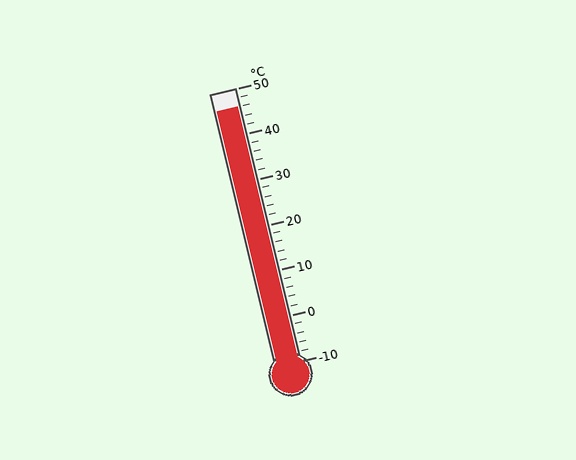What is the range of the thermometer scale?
The thermometer scale ranges from -10°C to 50°C.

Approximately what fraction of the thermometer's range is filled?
The thermometer is filled to approximately 95% of its range.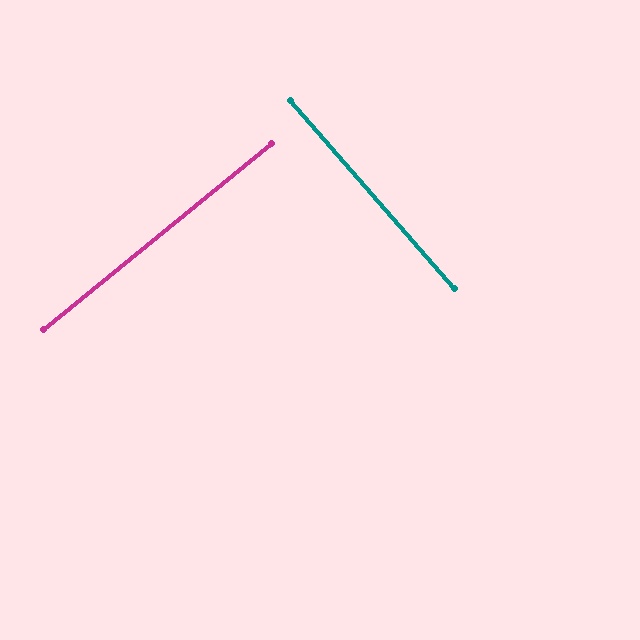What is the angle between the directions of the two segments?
Approximately 88 degrees.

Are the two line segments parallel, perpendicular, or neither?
Perpendicular — they meet at approximately 88°.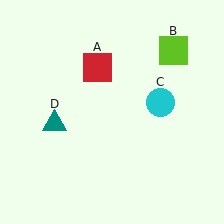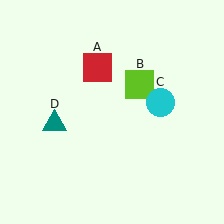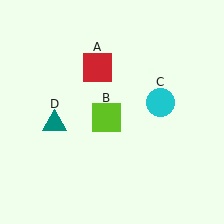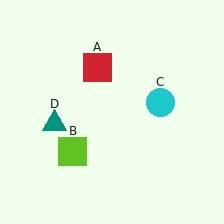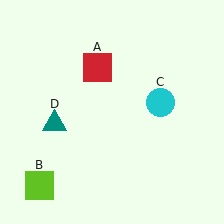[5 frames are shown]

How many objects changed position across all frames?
1 object changed position: lime square (object B).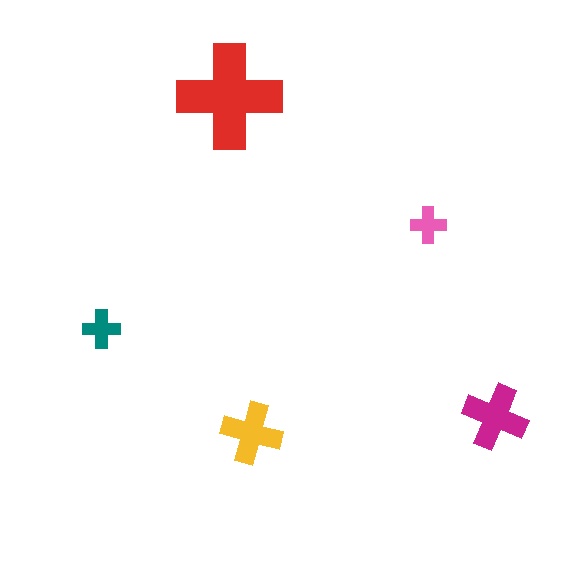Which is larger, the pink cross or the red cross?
The red one.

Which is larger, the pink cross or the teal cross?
The teal one.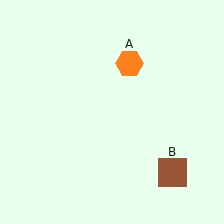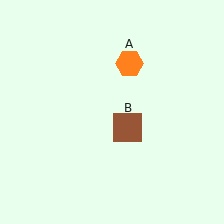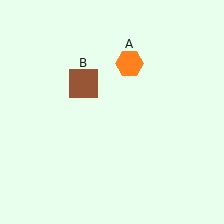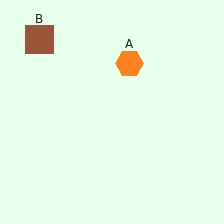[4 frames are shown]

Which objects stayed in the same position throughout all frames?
Orange hexagon (object A) remained stationary.